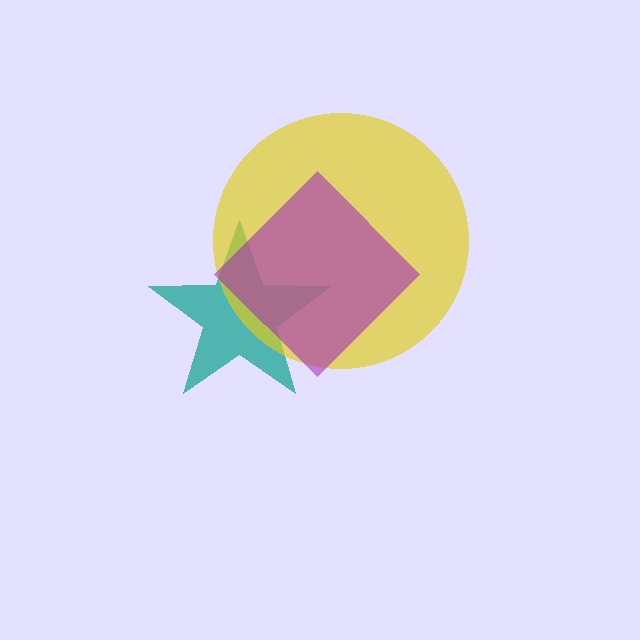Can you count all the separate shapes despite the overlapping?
Yes, there are 3 separate shapes.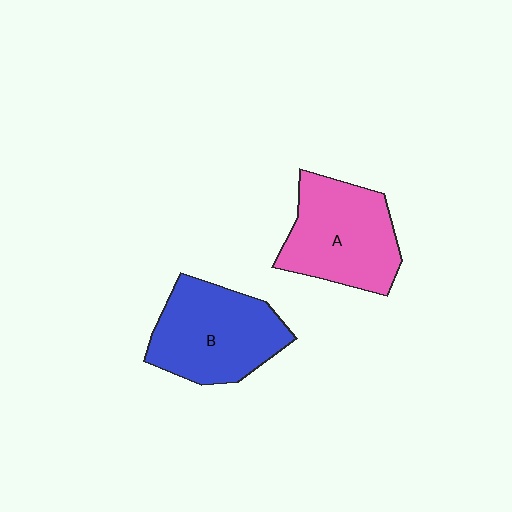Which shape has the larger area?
Shape B (blue).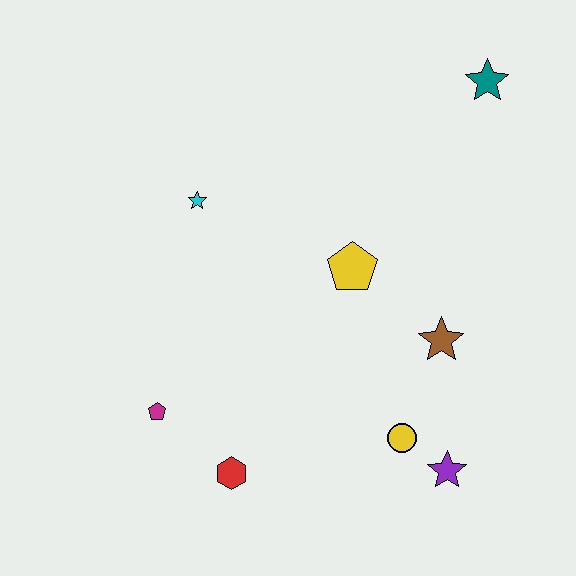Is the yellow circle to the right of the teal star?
No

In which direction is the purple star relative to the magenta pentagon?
The purple star is to the right of the magenta pentagon.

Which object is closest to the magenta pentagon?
The red hexagon is closest to the magenta pentagon.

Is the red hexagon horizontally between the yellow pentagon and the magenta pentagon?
Yes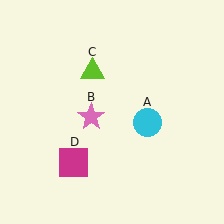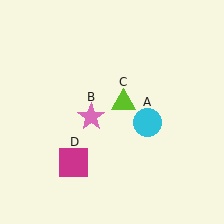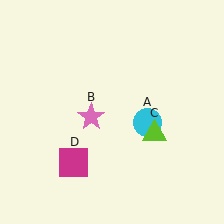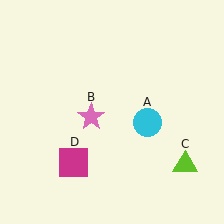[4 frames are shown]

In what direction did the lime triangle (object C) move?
The lime triangle (object C) moved down and to the right.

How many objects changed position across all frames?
1 object changed position: lime triangle (object C).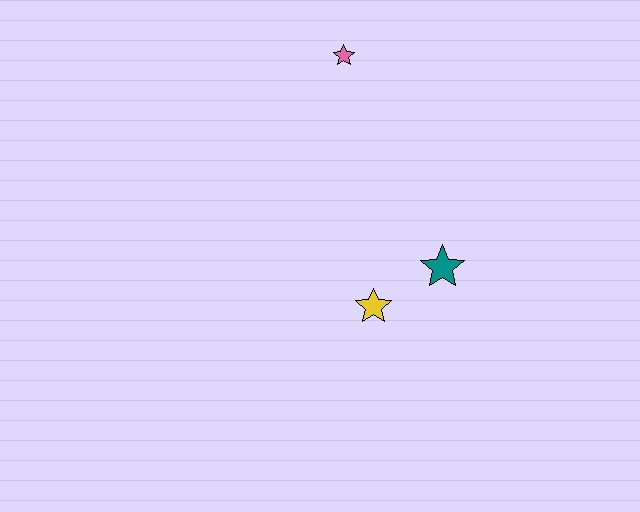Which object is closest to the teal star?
The yellow star is closest to the teal star.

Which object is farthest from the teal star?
The pink star is farthest from the teal star.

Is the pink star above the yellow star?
Yes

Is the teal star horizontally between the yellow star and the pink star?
No